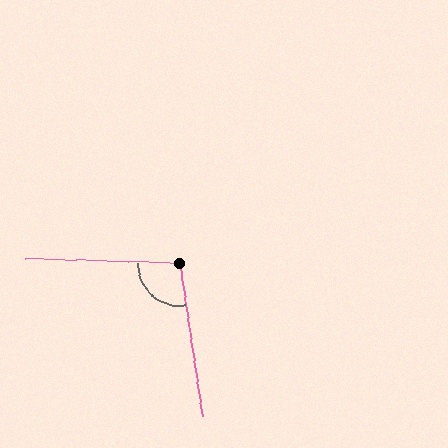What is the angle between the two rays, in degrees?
Approximately 100 degrees.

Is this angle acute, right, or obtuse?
It is obtuse.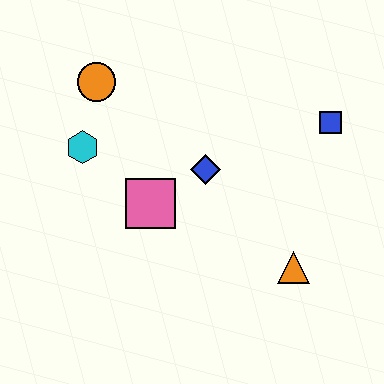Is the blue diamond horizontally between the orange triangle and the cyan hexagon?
Yes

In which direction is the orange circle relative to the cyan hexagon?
The orange circle is above the cyan hexagon.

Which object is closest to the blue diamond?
The pink square is closest to the blue diamond.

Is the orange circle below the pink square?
No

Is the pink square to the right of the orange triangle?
No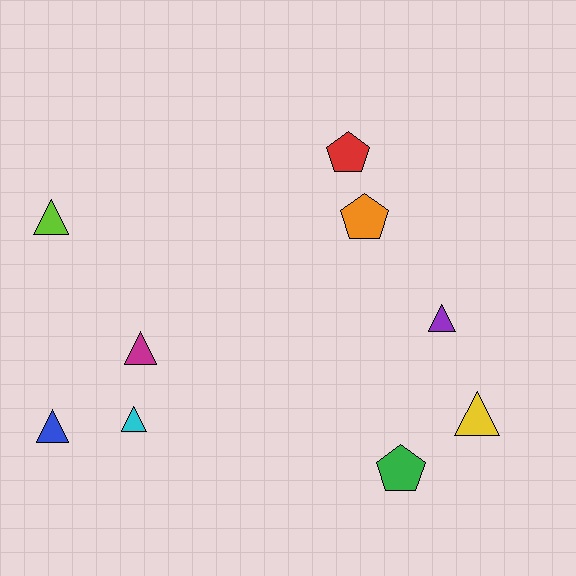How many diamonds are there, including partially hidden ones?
There are no diamonds.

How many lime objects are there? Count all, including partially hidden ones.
There is 1 lime object.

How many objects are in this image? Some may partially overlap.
There are 9 objects.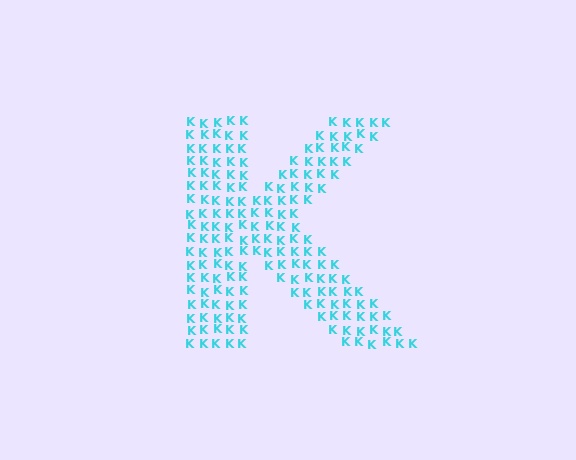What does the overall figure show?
The overall figure shows the letter K.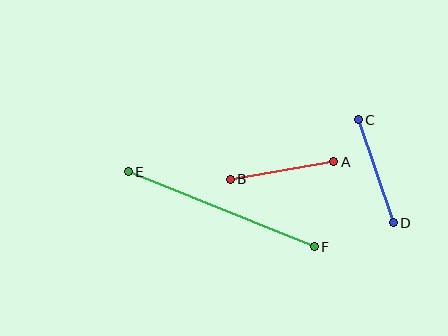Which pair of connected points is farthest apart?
Points E and F are farthest apart.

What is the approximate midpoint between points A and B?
The midpoint is at approximately (282, 171) pixels.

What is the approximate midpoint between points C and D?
The midpoint is at approximately (376, 171) pixels.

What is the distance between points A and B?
The distance is approximately 105 pixels.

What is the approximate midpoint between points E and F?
The midpoint is at approximately (221, 209) pixels.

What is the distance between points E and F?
The distance is approximately 200 pixels.